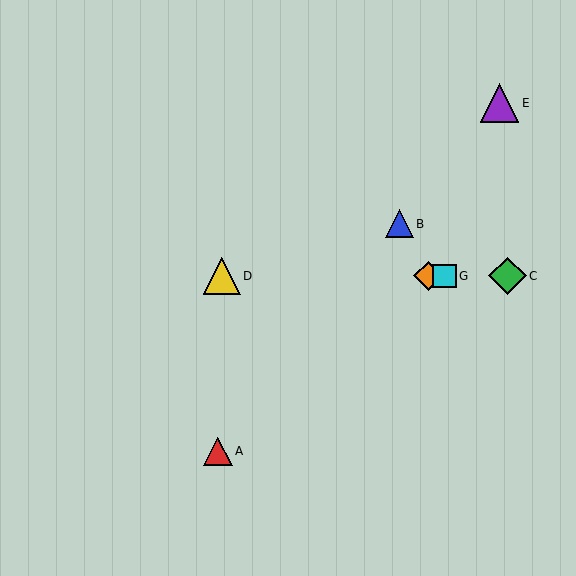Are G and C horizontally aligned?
Yes, both are at y≈276.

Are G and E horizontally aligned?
No, G is at y≈276 and E is at y≈103.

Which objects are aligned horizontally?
Objects C, D, F, G are aligned horizontally.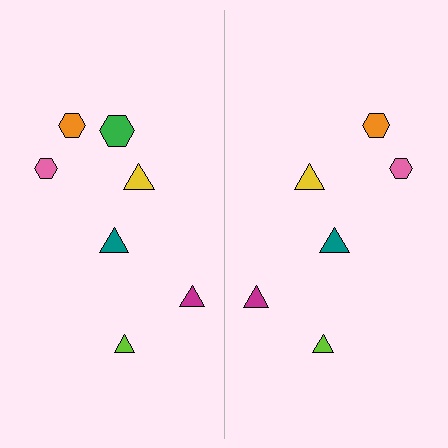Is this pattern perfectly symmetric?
No, the pattern is not perfectly symmetric. A green hexagon is missing from the right side.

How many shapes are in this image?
There are 13 shapes in this image.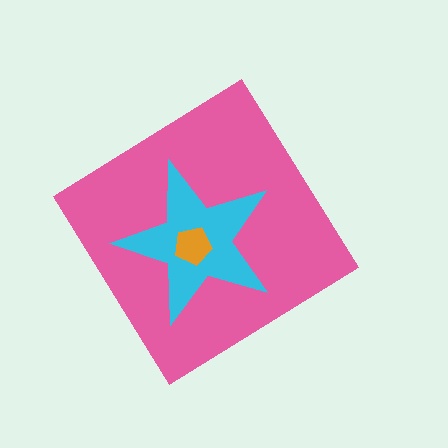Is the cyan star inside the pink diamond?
Yes.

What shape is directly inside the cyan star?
The orange pentagon.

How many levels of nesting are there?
3.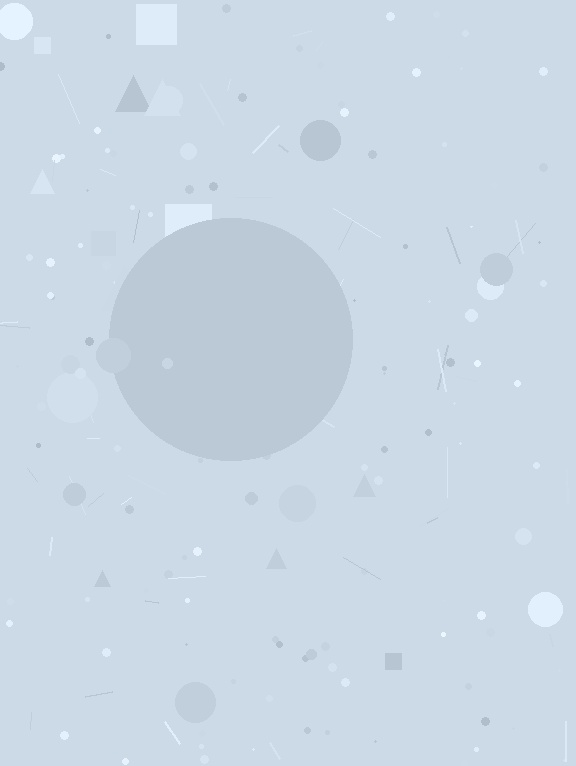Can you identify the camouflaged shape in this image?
The camouflaged shape is a circle.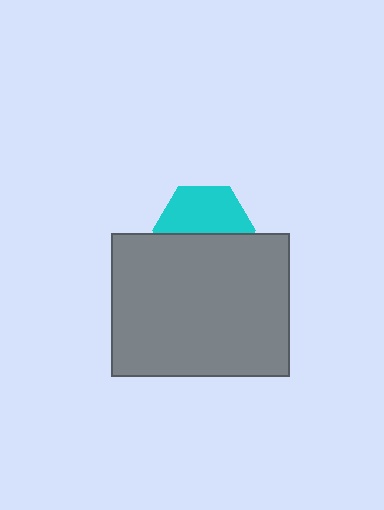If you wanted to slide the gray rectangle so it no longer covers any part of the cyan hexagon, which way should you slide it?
Slide it down — that is the most direct way to separate the two shapes.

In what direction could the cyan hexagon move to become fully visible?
The cyan hexagon could move up. That would shift it out from behind the gray rectangle entirely.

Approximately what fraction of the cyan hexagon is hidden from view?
Roughly 46% of the cyan hexagon is hidden behind the gray rectangle.